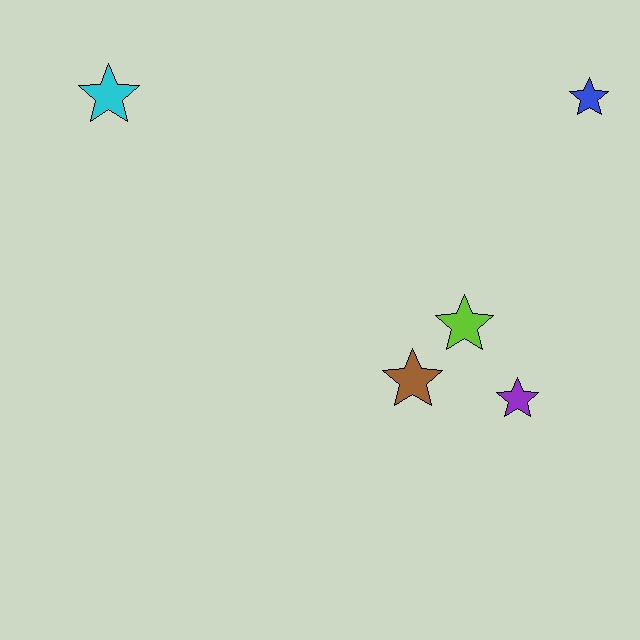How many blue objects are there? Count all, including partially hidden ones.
There is 1 blue object.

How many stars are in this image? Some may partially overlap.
There are 5 stars.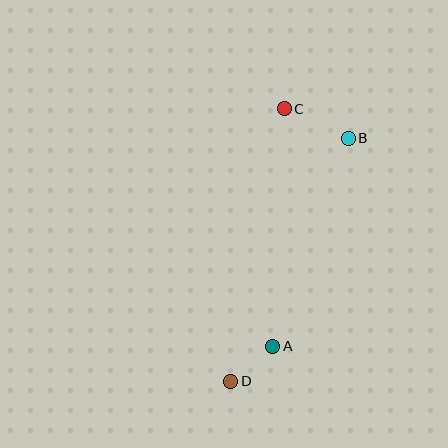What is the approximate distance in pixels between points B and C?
The distance between B and C is approximately 70 pixels.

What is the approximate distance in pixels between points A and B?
The distance between A and B is approximately 222 pixels.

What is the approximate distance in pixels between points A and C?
The distance between A and C is approximately 238 pixels.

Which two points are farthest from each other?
Points C and D are farthest from each other.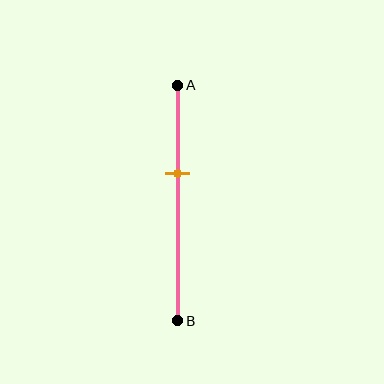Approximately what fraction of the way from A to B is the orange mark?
The orange mark is approximately 40% of the way from A to B.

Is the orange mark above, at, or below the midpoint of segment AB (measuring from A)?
The orange mark is above the midpoint of segment AB.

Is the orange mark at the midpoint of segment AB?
No, the mark is at about 40% from A, not at the 50% midpoint.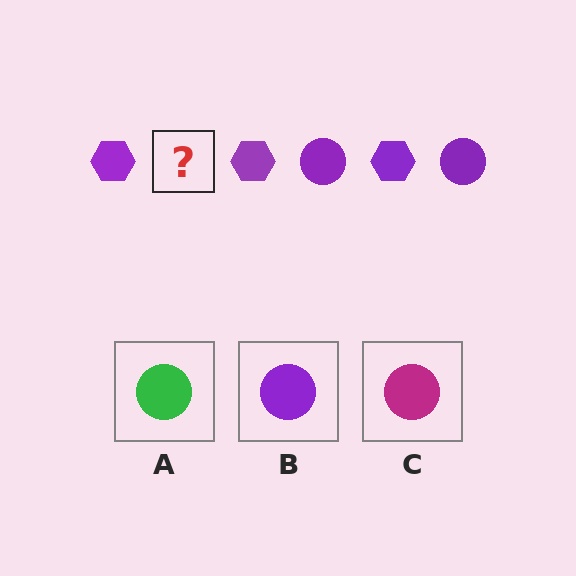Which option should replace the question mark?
Option B.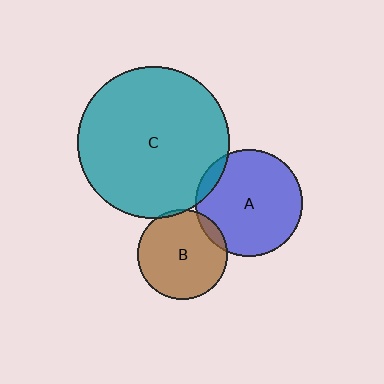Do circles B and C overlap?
Yes.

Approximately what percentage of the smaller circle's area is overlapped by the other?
Approximately 5%.